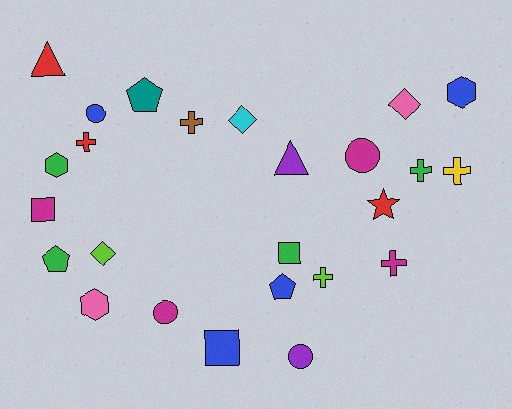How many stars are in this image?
There is 1 star.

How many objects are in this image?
There are 25 objects.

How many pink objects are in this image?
There are 2 pink objects.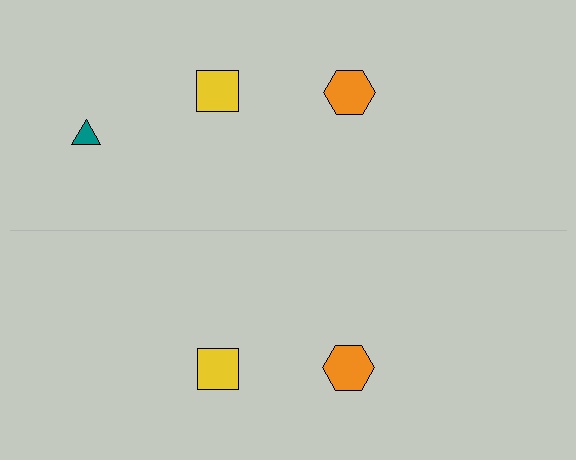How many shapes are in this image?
There are 5 shapes in this image.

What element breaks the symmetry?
A teal triangle is missing from the bottom side.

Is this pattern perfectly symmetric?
No, the pattern is not perfectly symmetric. A teal triangle is missing from the bottom side.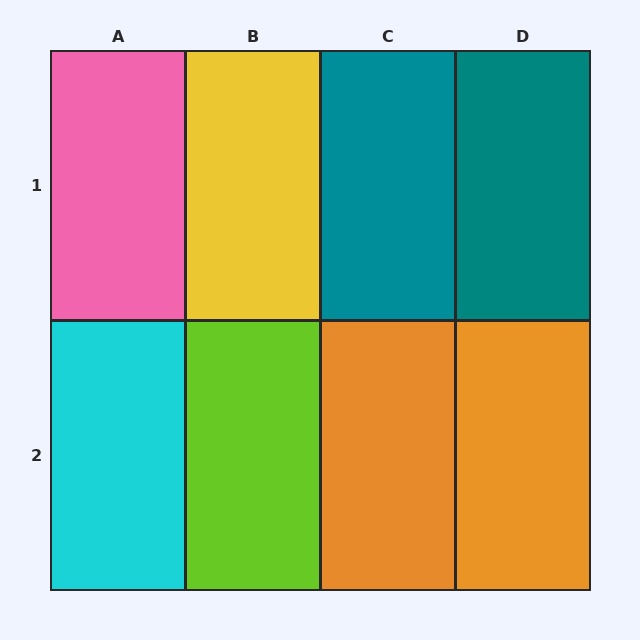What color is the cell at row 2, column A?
Cyan.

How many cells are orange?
2 cells are orange.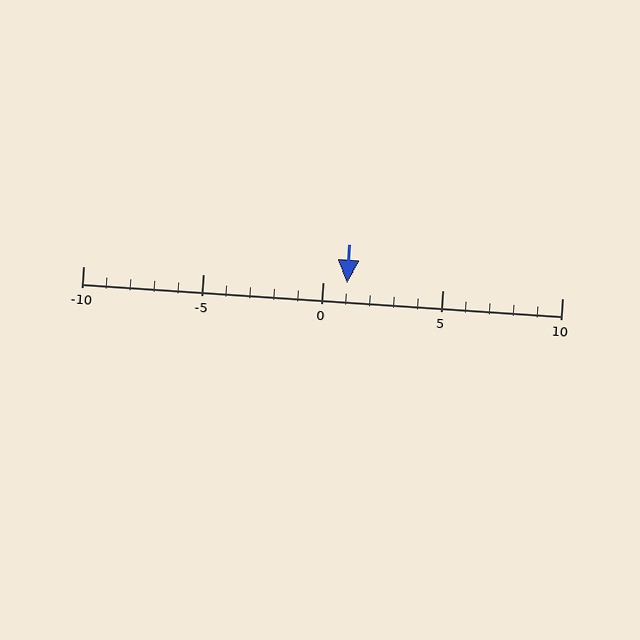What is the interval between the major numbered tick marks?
The major tick marks are spaced 5 units apart.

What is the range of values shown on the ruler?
The ruler shows values from -10 to 10.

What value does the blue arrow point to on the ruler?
The blue arrow points to approximately 1.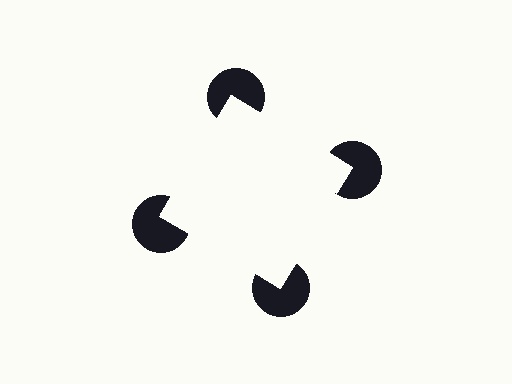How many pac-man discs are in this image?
There are 4 — one at each vertex of the illusory square.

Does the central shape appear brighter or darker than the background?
It typically appears slightly brighter than the background, even though no actual brightness change is drawn.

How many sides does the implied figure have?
4 sides.